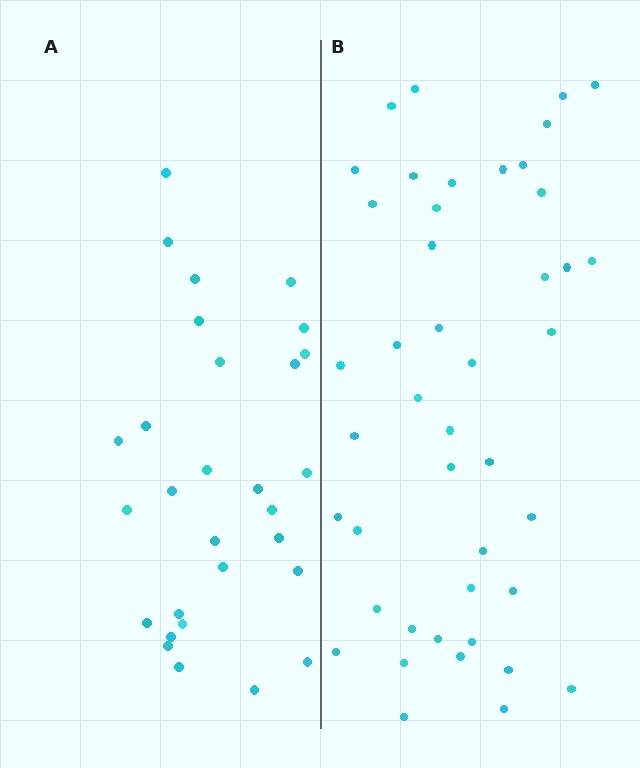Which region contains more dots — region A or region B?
Region B (the right region) has more dots.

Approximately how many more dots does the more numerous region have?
Region B has approximately 15 more dots than region A.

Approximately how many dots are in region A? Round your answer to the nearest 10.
About 30 dots. (The exact count is 29, which rounds to 30.)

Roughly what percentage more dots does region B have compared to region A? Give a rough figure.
About 50% more.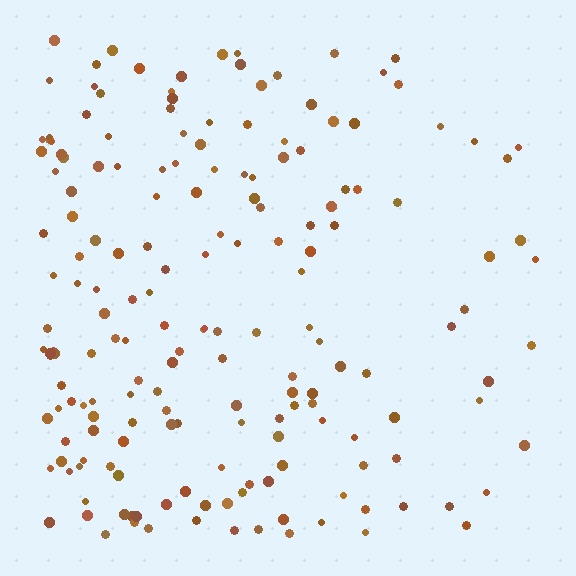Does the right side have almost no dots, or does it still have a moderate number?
Still a moderate number, just noticeably fewer than the left.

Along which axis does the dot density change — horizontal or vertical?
Horizontal.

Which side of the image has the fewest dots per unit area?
The right.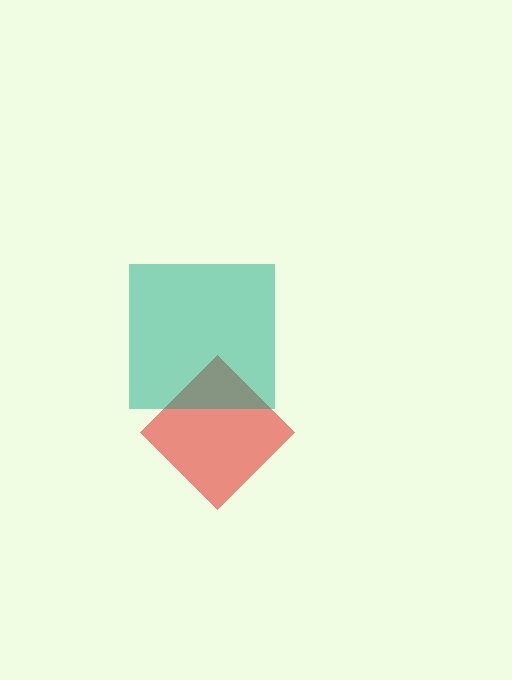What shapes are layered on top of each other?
The layered shapes are: a red diamond, a teal square.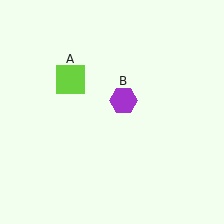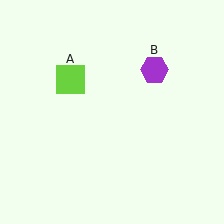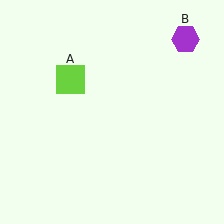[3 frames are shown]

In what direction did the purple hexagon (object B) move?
The purple hexagon (object B) moved up and to the right.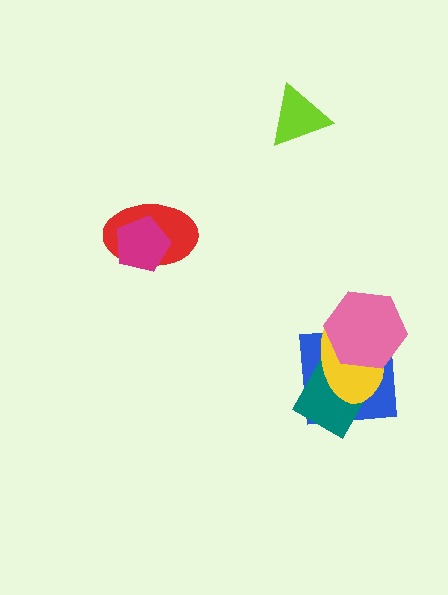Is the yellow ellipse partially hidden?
Yes, it is partially covered by another shape.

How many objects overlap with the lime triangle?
0 objects overlap with the lime triangle.